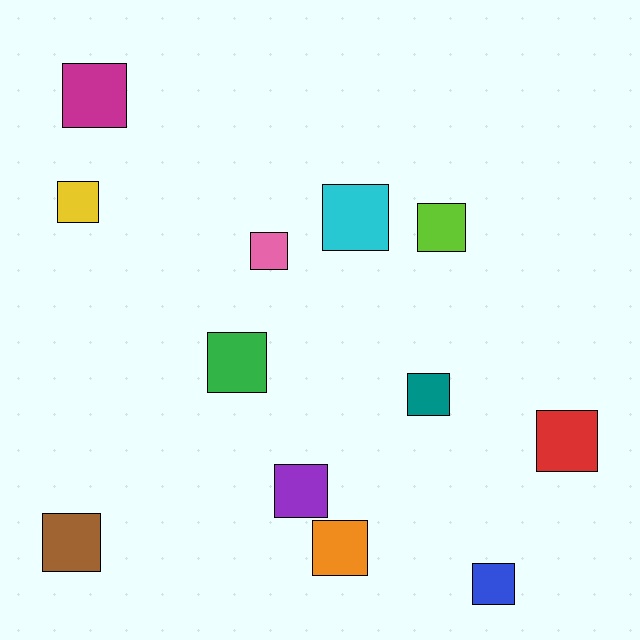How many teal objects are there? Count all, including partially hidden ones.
There is 1 teal object.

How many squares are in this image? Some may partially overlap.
There are 12 squares.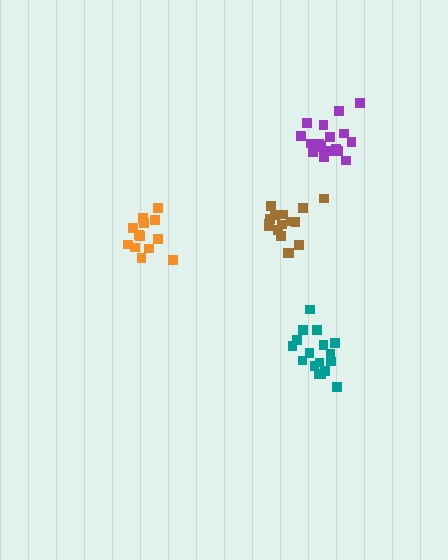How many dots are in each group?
Group 1: 18 dots, Group 2: 17 dots, Group 3: 13 dots, Group 4: 16 dots (64 total).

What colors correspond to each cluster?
The clusters are colored: purple, teal, orange, brown.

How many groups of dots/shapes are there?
There are 4 groups.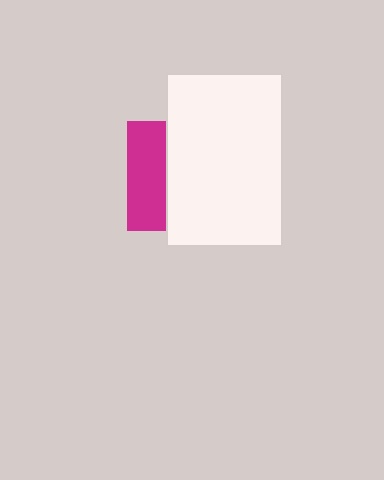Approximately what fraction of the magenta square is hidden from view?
Roughly 65% of the magenta square is hidden behind the white rectangle.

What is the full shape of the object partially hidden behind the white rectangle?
The partially hidden object is a magenta square.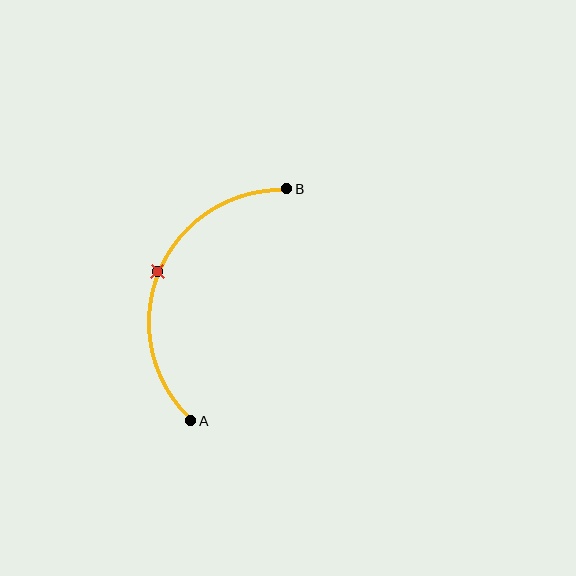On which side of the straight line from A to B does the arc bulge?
The arc bulges to the left of the straight line connecting A and B.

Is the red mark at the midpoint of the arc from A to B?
Yes. The red mark lies on the arc at equal arc-length from both A and B — it is the arc midpoint.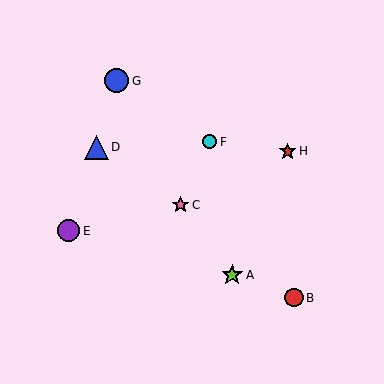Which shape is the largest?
The blue circle (labeled G) is the largest.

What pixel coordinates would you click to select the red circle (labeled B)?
Click at (294, 298) to select the red circle B.